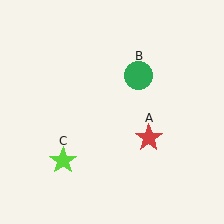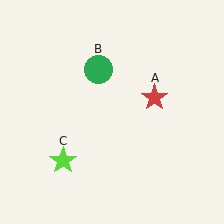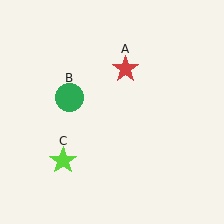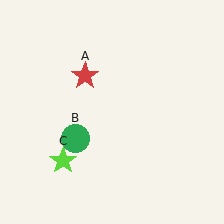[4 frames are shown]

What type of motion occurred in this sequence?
The red star (object A), green circle (object B) rotated counterclockwise around the center of the scene.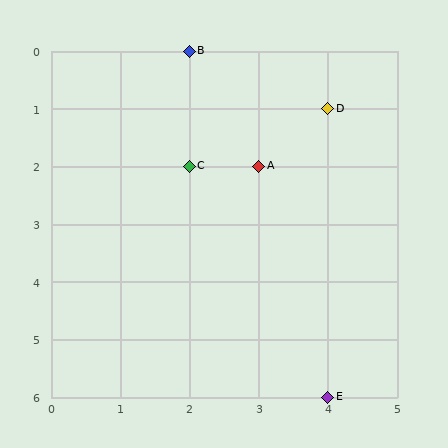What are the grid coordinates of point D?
Point D is at grid coordinates (4, 1).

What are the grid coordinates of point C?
Point C is at grid coordinates (2, 2).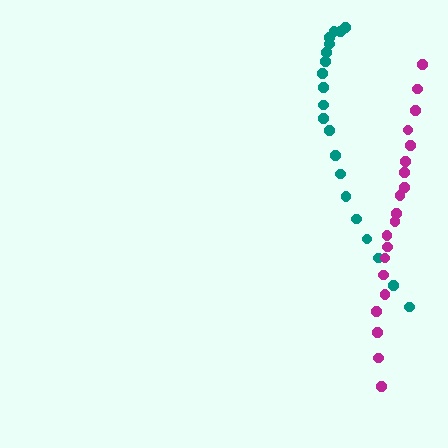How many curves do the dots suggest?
There are 2 distinct paths.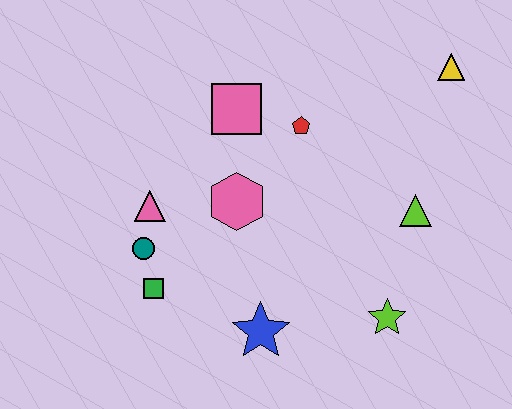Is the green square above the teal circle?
No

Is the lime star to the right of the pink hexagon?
Yes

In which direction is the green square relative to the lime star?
The green square is to the left of the lime star.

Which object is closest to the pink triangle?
The teal circle is closest to the pink triangle.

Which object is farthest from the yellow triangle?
The green square is farthest from the yellow triangle.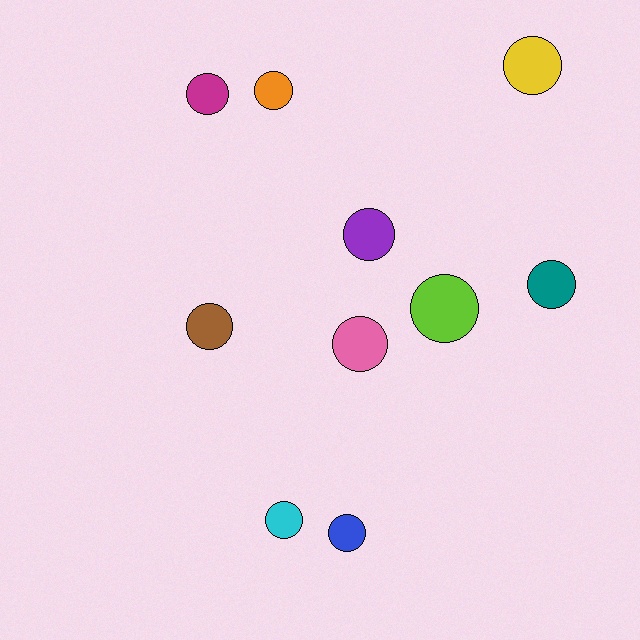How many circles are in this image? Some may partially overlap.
There are 10 circles.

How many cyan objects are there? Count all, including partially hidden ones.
There is 1 cyan object.